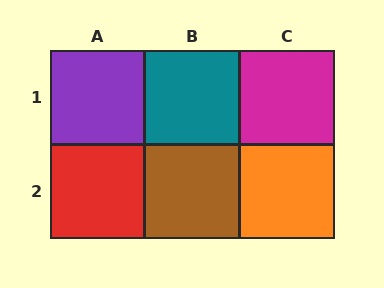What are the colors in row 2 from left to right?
Red, brown, orange.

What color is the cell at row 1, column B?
Teal.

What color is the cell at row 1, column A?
Purple.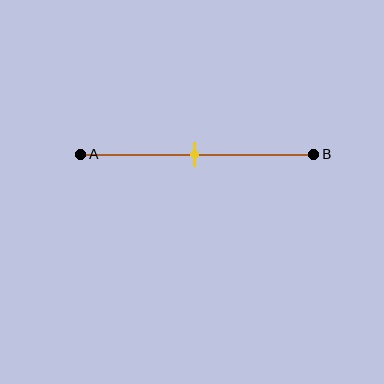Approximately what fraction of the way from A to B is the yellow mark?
The yellow mark is approximately 50% of the way from A to B.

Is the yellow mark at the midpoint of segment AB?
Yes, the mark is approximately at the midpoint.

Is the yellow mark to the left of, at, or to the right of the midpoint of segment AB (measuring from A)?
The yellow mark is approximately at the midpoint of segment AB.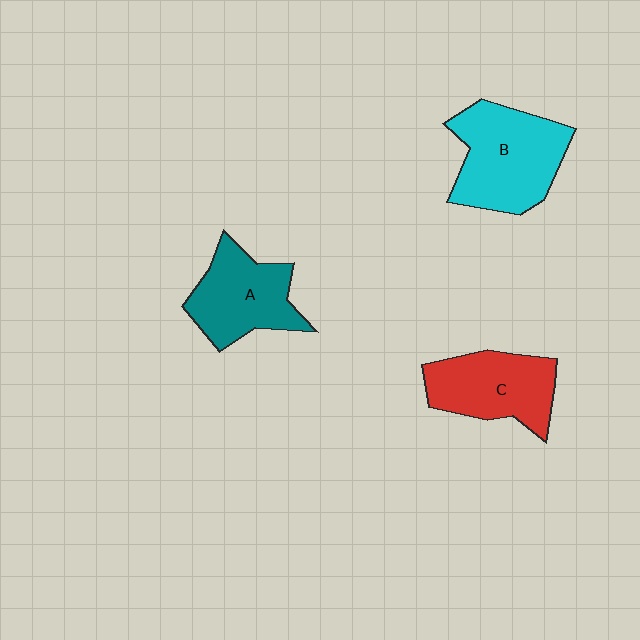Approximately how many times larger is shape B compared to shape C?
Approximately 1.2 times.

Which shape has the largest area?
Shape B (cyan).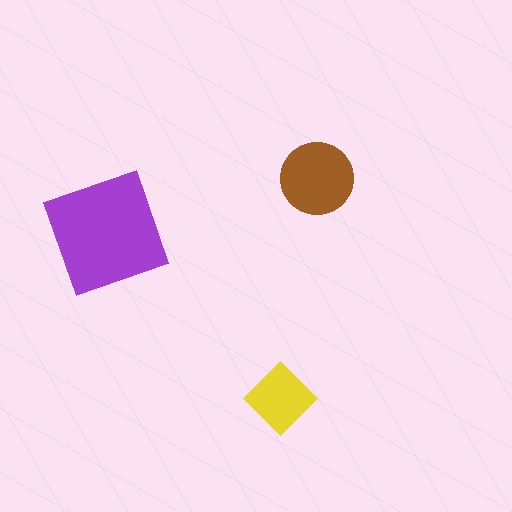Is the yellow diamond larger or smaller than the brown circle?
Smaller.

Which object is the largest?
The purple square.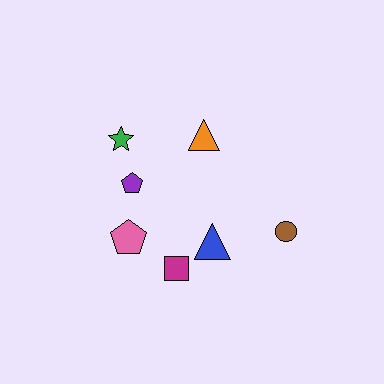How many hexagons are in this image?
There are no hexagons.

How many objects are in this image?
There are 7 objects.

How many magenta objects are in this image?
There is 1 magenta object.